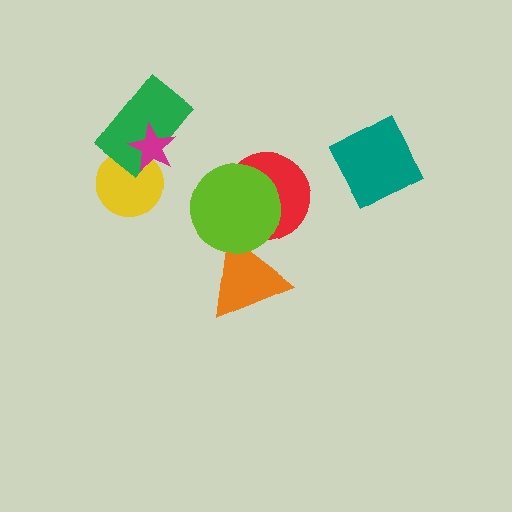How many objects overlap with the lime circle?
2 objects overlap with the lime circle.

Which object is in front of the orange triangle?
The lime circle is in front of the orange triangle.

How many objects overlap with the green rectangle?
2 objects overlap with the green rectangle.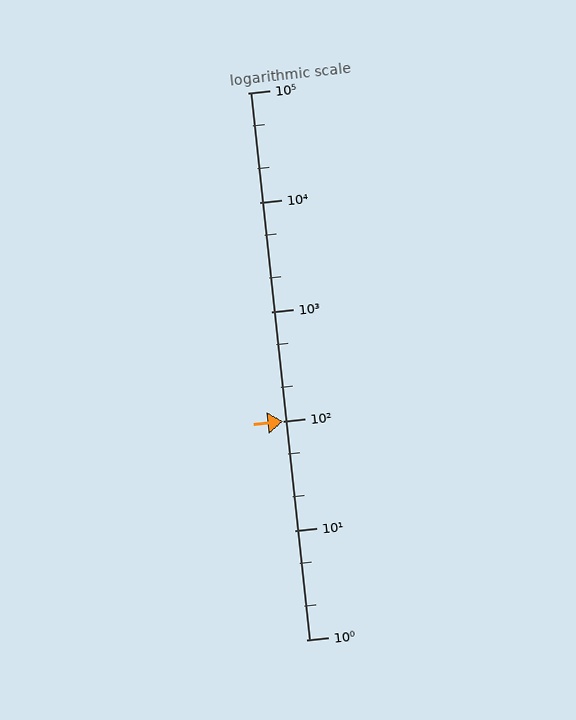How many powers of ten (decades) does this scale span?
The scale spans 5 decades, from 1 to 100000.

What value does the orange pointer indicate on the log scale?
The pointer indicates approximately 98.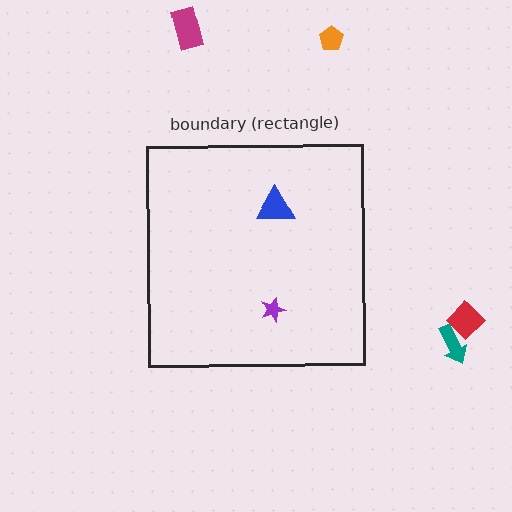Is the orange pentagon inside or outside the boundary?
Outside.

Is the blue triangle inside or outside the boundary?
Inside.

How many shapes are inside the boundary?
2 inside, 4 outside.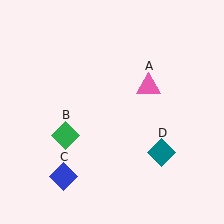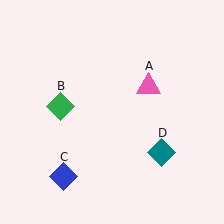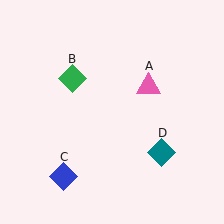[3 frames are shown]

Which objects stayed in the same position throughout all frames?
Pink triangle (object A) and blue diamond (object C) and teal diamond (object D) remained stationary.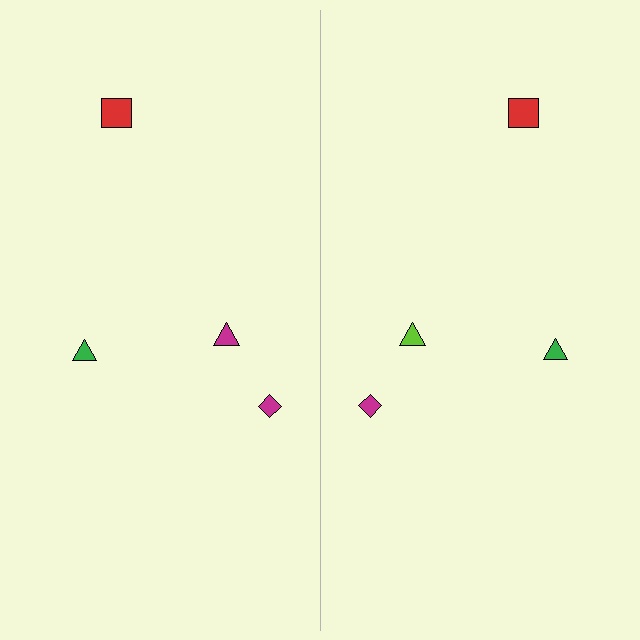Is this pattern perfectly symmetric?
No, the pattern is not perfectly symmetric. The lime triangle on the right side breaks the symmetry — its mirror counterpart is magenta.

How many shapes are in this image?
There are 8 shapes in this image.